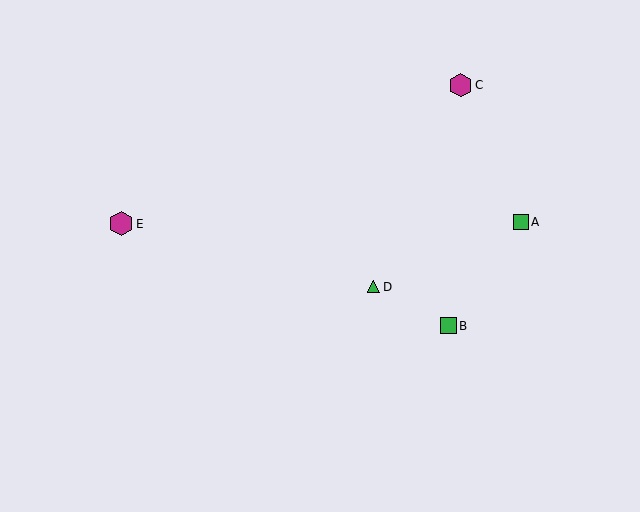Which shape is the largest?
The magenta hexagon (labeled E) is the largest.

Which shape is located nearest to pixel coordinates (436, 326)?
The green square (labeled B) at (448, 326) is nearest to that location.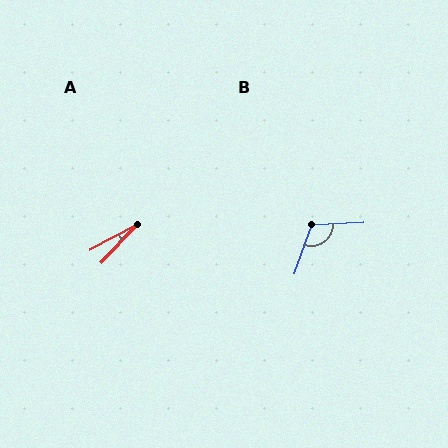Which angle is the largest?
B, at approximately 113 degrees.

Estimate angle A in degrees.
Approximately 18 degrees.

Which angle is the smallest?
A, at approximately 18 degrees.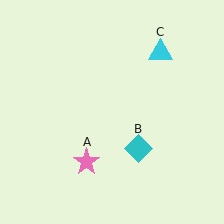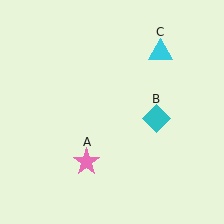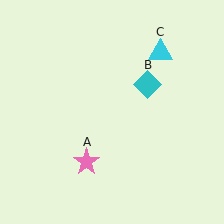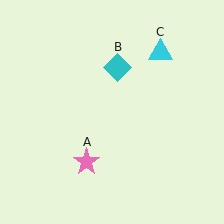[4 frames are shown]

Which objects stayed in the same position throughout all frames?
Pink star (object A) and cyan triangle (object C) remained stationary.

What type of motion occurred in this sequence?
The cyan diamond (object B) rotated counterclockwise around the center of the scene.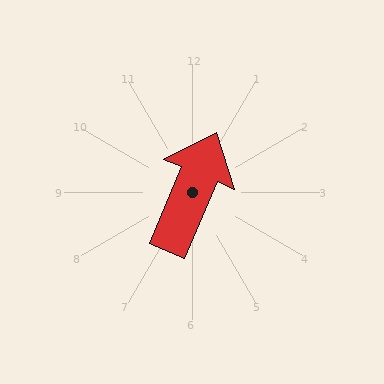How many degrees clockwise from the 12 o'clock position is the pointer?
Approximately 23 degrees.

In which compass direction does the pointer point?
Northeast.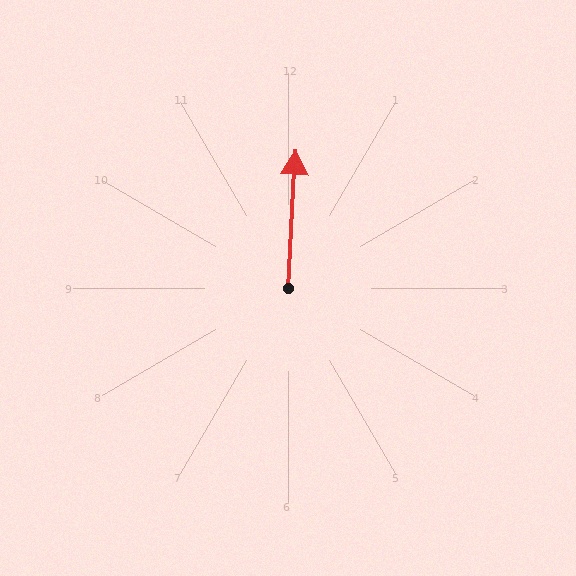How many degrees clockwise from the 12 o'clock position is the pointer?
Approximately 3 degrees.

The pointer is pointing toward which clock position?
Roughly 12 o'clock.